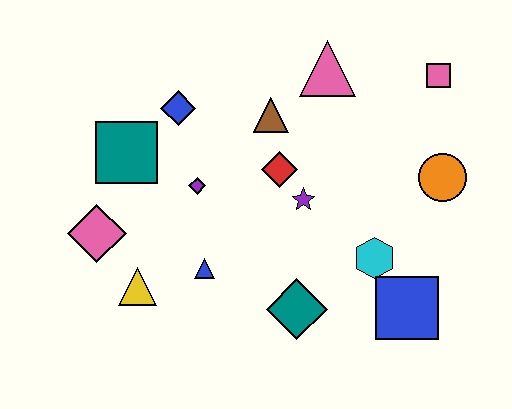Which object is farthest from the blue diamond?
The blue square is farthest from the blue diamond.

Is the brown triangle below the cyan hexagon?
No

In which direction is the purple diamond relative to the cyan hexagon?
The purple diamond is to the left of the cyan hexagon.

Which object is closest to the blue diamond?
The teal square is closest to the blue diamond.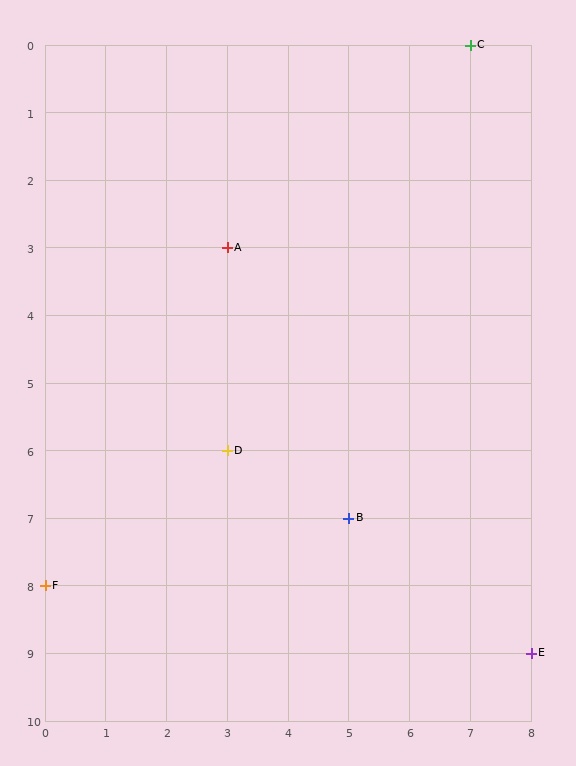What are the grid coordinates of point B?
Point B is at grid coordinates (5, 7).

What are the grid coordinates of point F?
Point F is at grid coordinates (0, 8).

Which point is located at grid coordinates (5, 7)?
Point B is at (5, 7).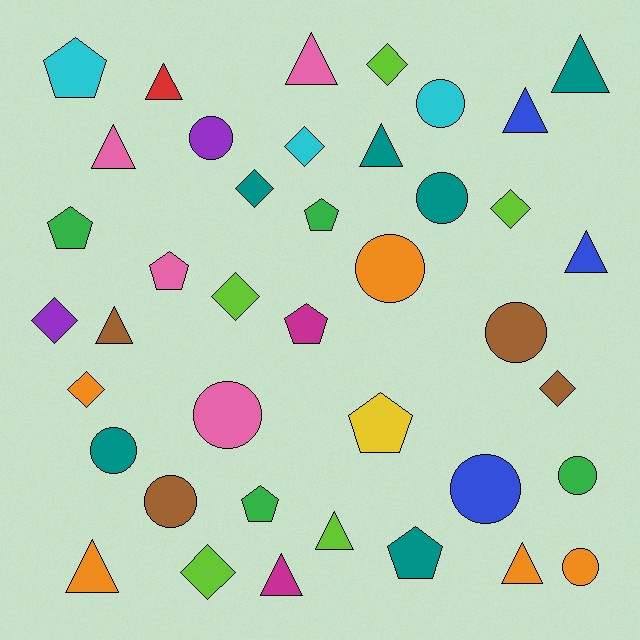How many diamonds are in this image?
There are 9 diamonds.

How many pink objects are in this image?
There are 4 pink objects.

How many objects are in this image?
There are 40 objects.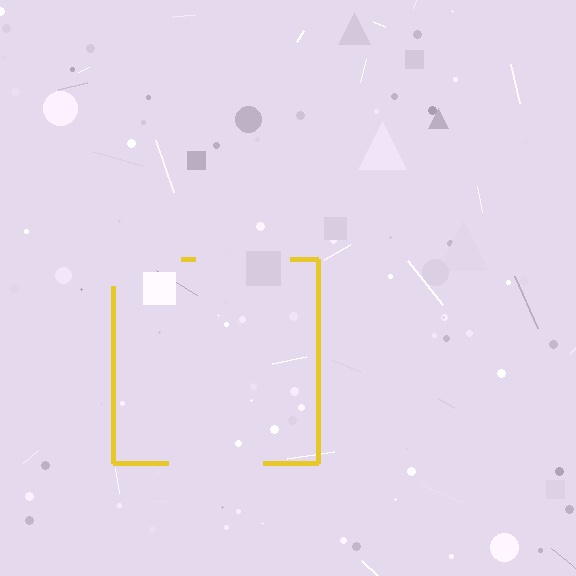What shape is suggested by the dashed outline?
The dashed outline suggests a square.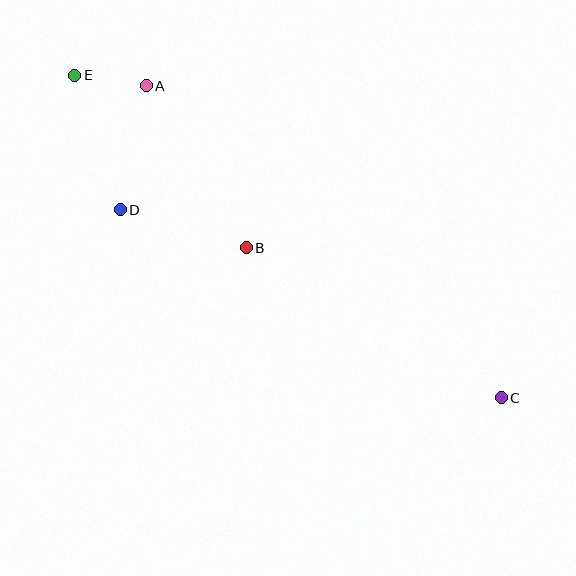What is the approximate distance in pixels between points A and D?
The distance between A and D is approximately 127 pixels.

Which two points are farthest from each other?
Points C and E are farthest from each other.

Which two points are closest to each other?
Points A and E are closest to each other.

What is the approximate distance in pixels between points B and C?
The distance between B and C is approximately 296 pixels.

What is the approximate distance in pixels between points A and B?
The distance between A and B is approximately 190 pixels.